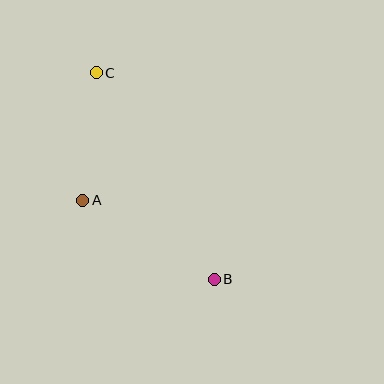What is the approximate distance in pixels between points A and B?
The distance between A and B is approximately 153 pixels.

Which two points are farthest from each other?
Points B and C are farthest from each other.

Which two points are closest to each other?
Points A and C are closest to each other.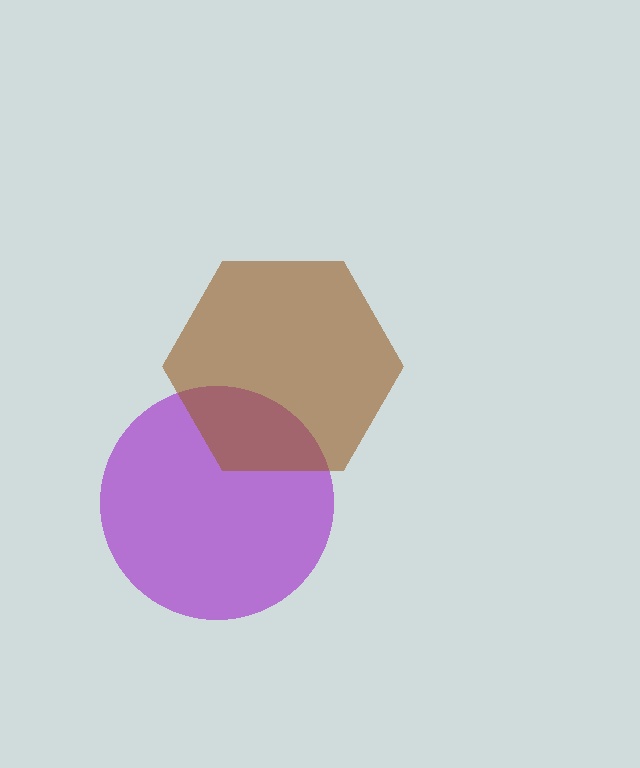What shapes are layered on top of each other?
The layered shapes are: a purple circle, a brown hexagon.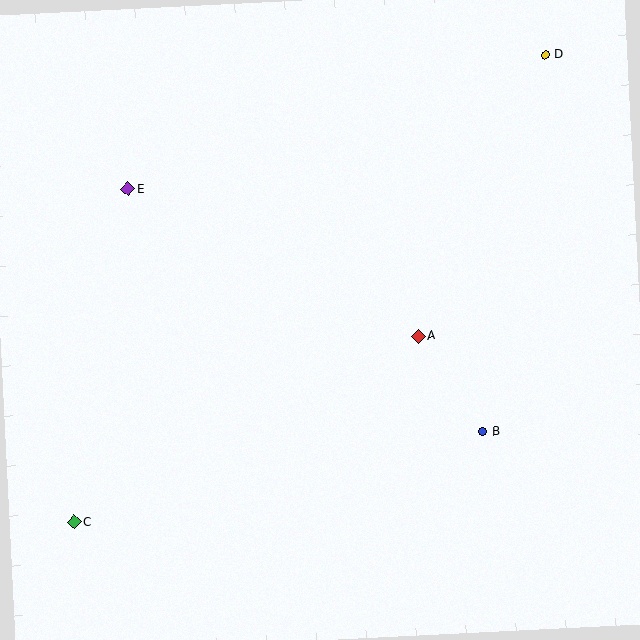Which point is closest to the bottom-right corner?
Point B is closest to the bottom-right corner.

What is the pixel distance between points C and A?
The distance between C and A is 391 pixels.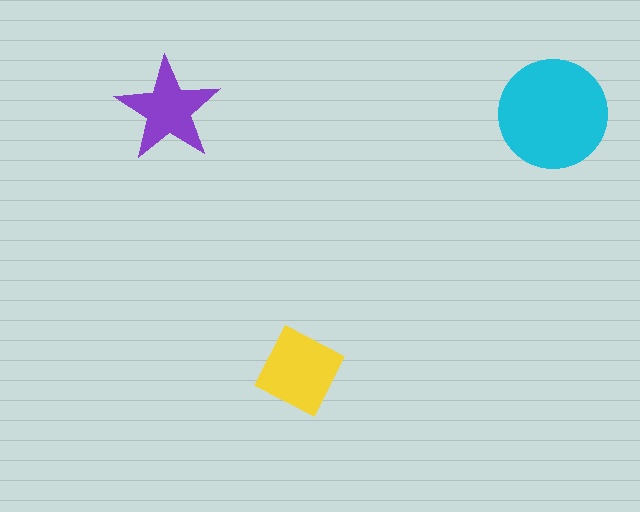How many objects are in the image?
There are 3 objects in the image.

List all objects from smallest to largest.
The purple star, the yellow square, the cyan circle.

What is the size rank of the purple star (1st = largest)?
3rd.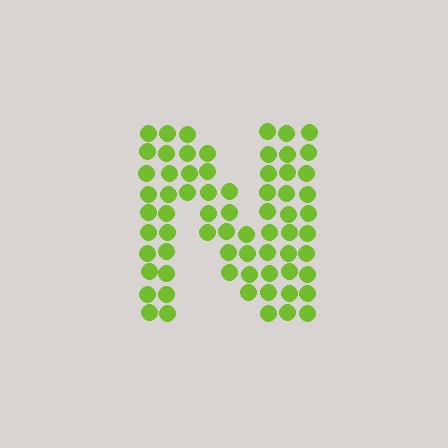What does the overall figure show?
The overall figure shows the letter N.